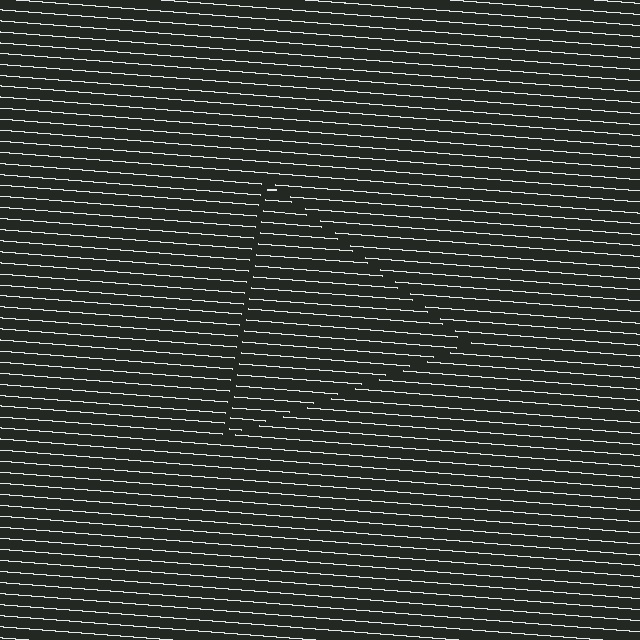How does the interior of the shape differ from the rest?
The interior of the shape contains the same grating, shifted by half a period — the contour is defined by the phase discontinuity where line-ends from the inner and outer gratings abut.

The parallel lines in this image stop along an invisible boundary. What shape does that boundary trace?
An illusory triangle. The interior of the shape contains the same grating, shifted by half a period — the contour is defined by the phase discontinuity where line-ends from the inner and outer gratings abut.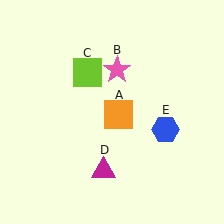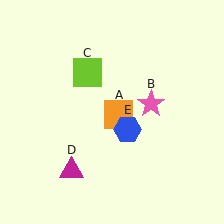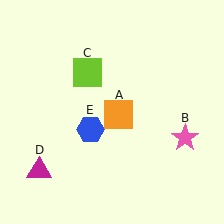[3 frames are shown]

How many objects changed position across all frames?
3 objects changed position: pink star (object B), magenta triangle (object D), blue hexagon (object E).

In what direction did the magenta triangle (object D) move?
The magenta triangle (object D) moved left.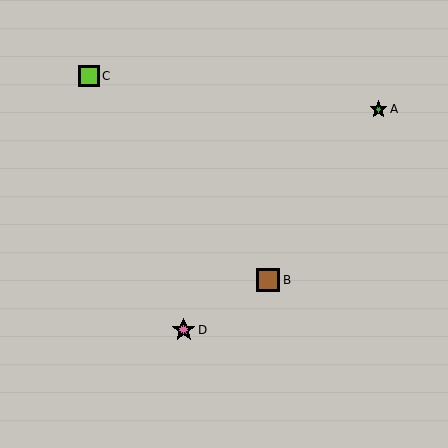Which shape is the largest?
The brown square (labeled B) is the largest.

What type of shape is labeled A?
Shape A is a green star.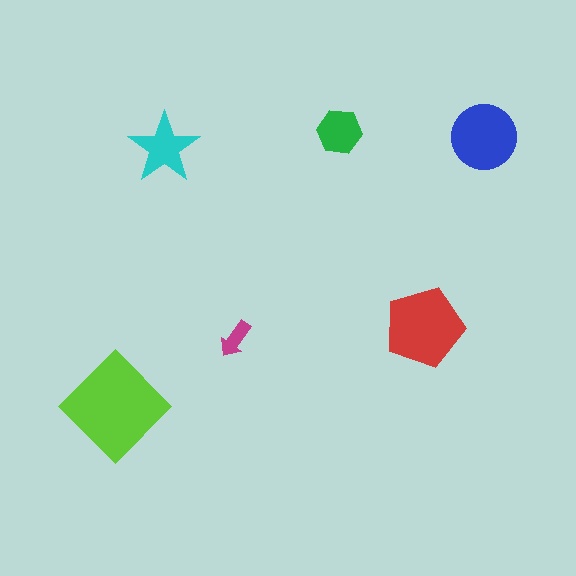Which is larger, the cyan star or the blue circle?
The blue circle.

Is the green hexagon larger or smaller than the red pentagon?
Smaller.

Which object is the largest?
The lime diamond.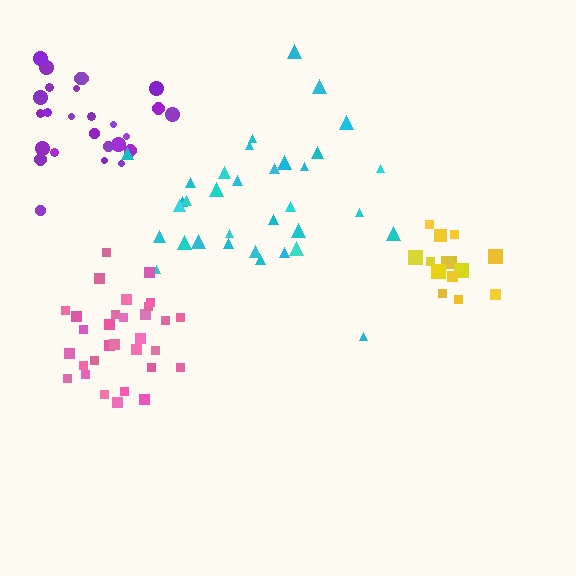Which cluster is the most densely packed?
Yellow.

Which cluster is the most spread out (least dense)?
Cyan.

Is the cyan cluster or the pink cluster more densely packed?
Pink.